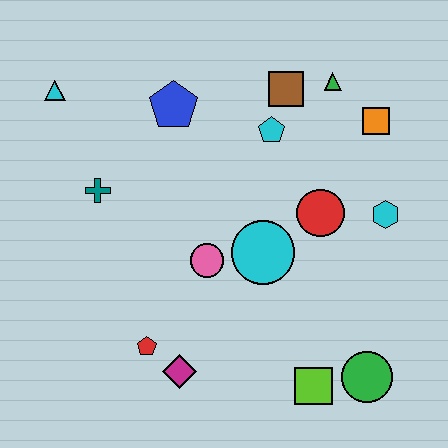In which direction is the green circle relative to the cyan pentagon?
The green circle is below the cyan pentagon.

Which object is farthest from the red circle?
The cyan triangle is farthest from the red circle.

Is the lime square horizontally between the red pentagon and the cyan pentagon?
No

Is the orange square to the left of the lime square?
No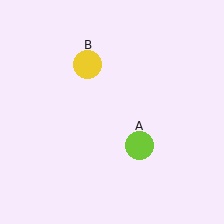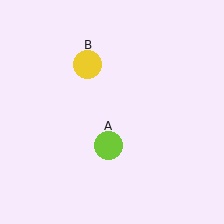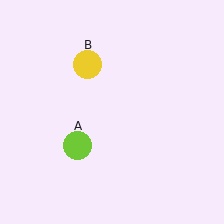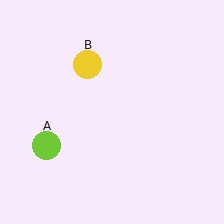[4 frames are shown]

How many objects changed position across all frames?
1 object changed position: lime circle (object A).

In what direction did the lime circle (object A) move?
The lime circle (object A) moved left.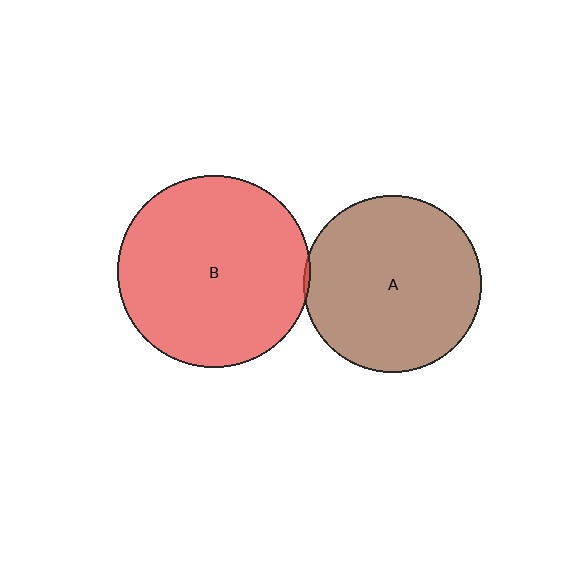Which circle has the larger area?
Circle B (red).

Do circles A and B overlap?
Yes.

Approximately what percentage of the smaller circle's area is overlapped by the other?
Approximately 5%.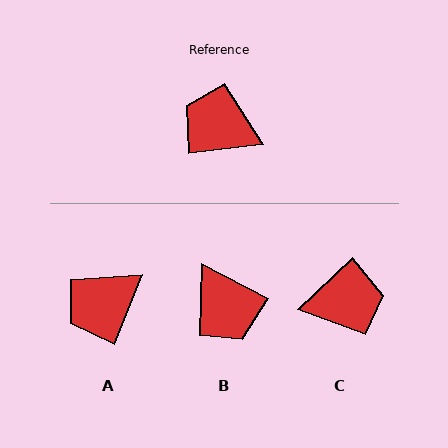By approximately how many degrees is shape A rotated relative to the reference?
Approximately 61 degrees counter-clockwise.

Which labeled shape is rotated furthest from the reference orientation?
B, about 145 degrees away.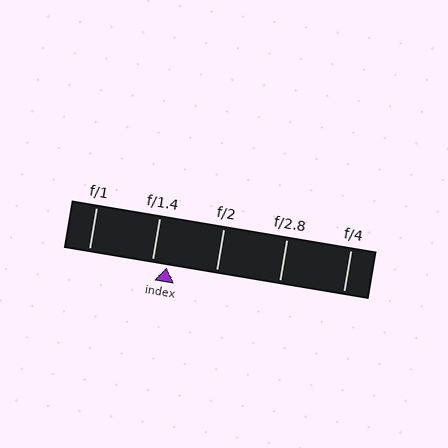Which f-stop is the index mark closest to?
The index mark is closest to f/1.4.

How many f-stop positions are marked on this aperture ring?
There are 5 f-stop positions marked.